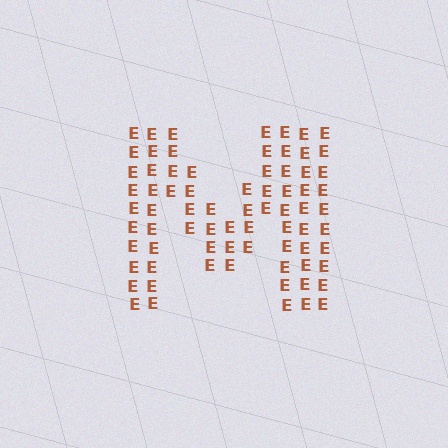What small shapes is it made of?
It is made of small letter E's.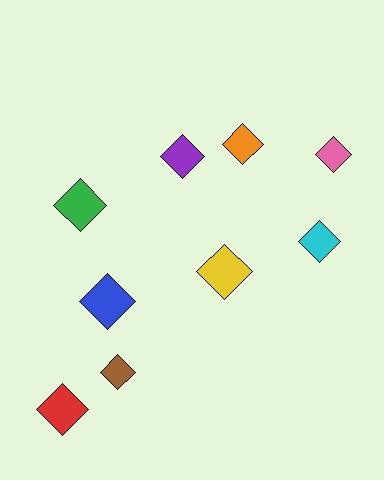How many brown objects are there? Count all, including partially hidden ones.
There is 1 brown object.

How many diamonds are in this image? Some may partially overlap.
There are 9 diamonds.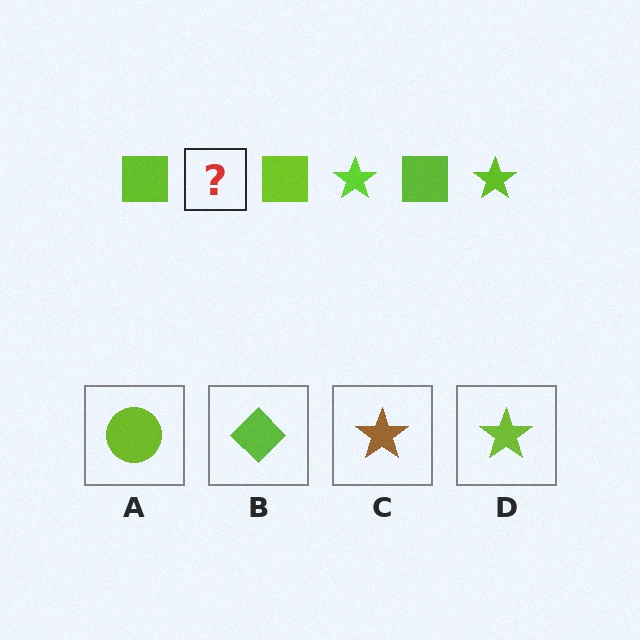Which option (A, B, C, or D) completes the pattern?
D.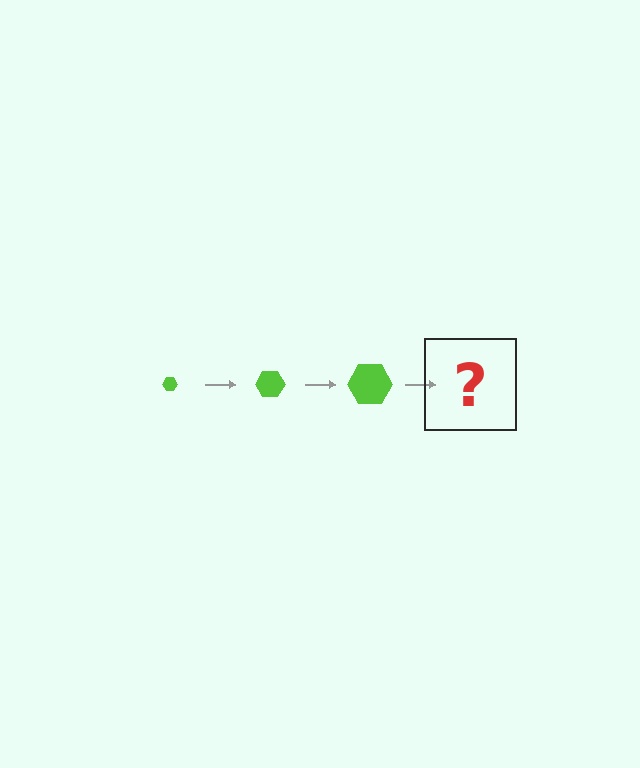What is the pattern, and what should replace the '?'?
The pattern is that the hexagon gets progressively larger each step. The '?' should be a lime hexagon, larger than the previous one.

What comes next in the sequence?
The next element should be a lime hexagon, larger than the previous one.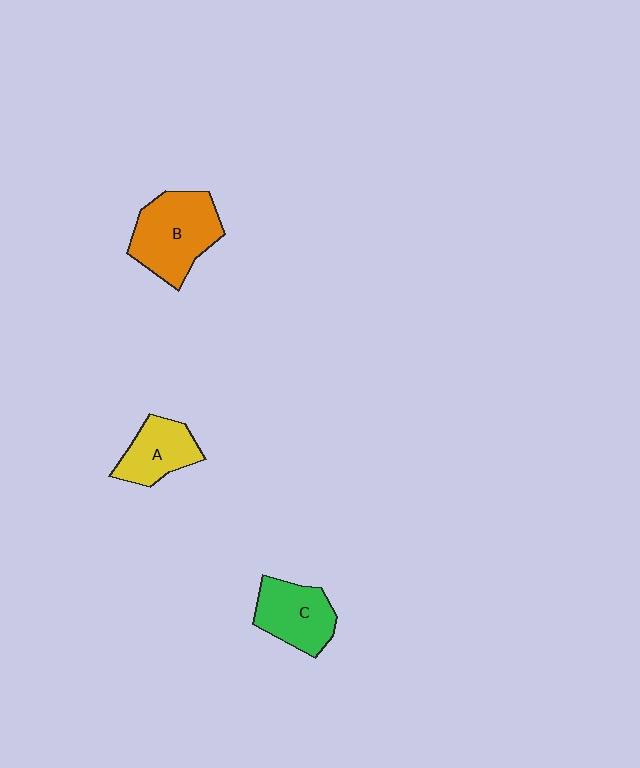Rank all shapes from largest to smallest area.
From largest to smallest: B (orange), C (green), A (yellow).